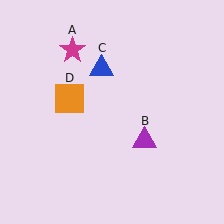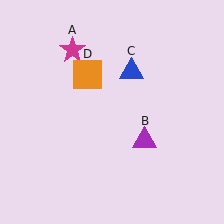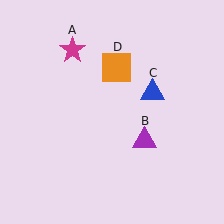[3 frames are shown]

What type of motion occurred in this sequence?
The blue triangle (object C), orange square (object D) rotated clockwise around the center of the scene.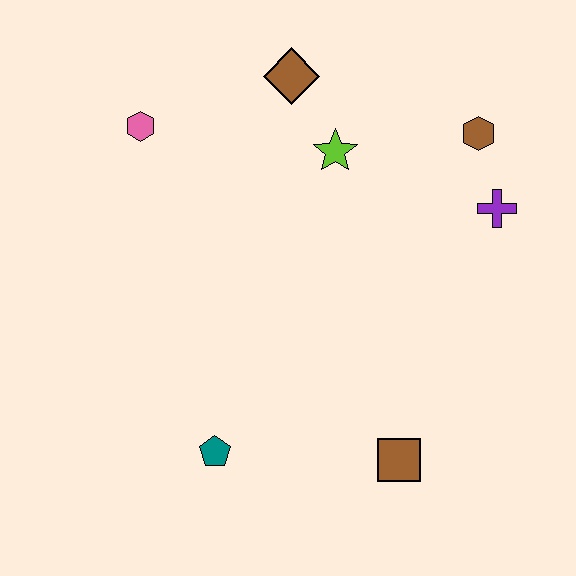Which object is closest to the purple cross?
The brown hexagon is closest to the purple cross.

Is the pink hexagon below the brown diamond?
Yes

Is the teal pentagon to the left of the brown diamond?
Yes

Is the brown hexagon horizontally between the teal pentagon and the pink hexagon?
No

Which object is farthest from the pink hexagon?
The brown square is farthest from the pink hexagon.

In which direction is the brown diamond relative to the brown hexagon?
The brown diamond is to the left of the brown hexagon.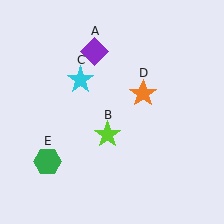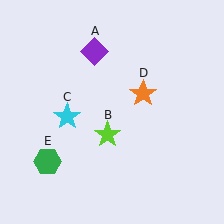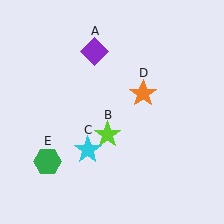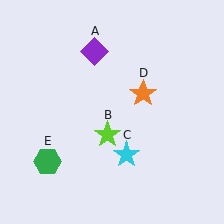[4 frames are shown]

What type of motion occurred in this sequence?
The cyan star (object C) rotated counterclockwise around the center of the scene.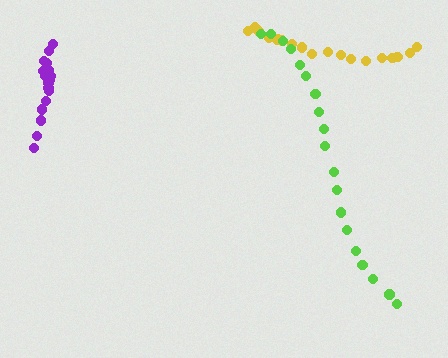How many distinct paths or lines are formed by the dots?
There are 3 distinct paths.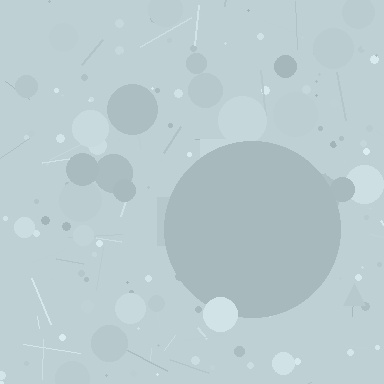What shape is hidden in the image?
A circle is hidden in the image.